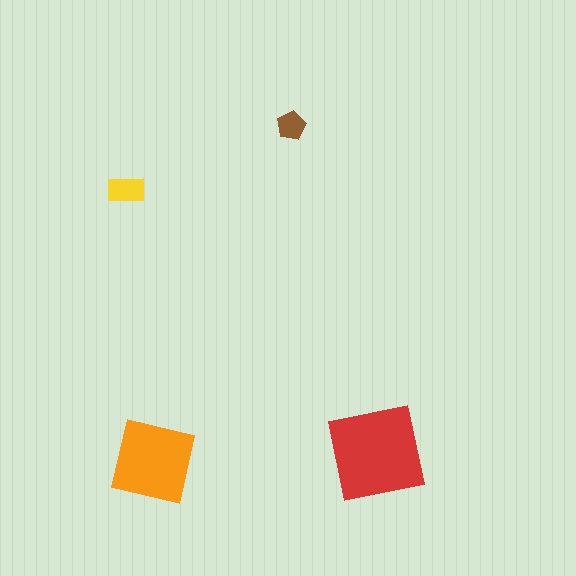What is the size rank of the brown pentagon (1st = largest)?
4th.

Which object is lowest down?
The orange square is bottommost.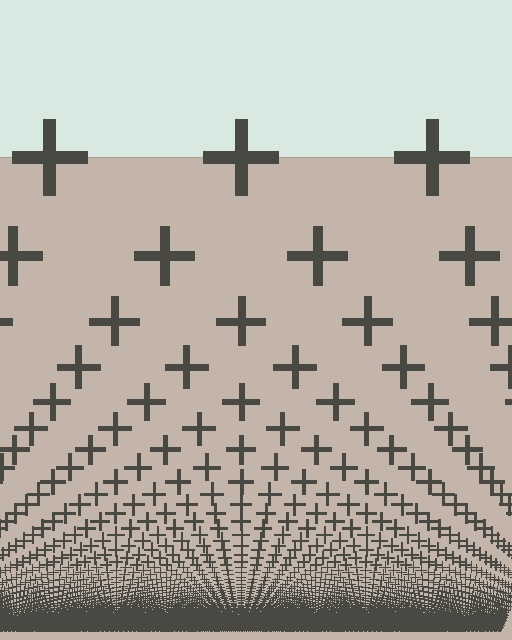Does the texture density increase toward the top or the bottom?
Density increases toward the bottom.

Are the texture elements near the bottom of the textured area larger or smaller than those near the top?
Smaller. The gradient is inverted — elements near the bottom are smaller and denser.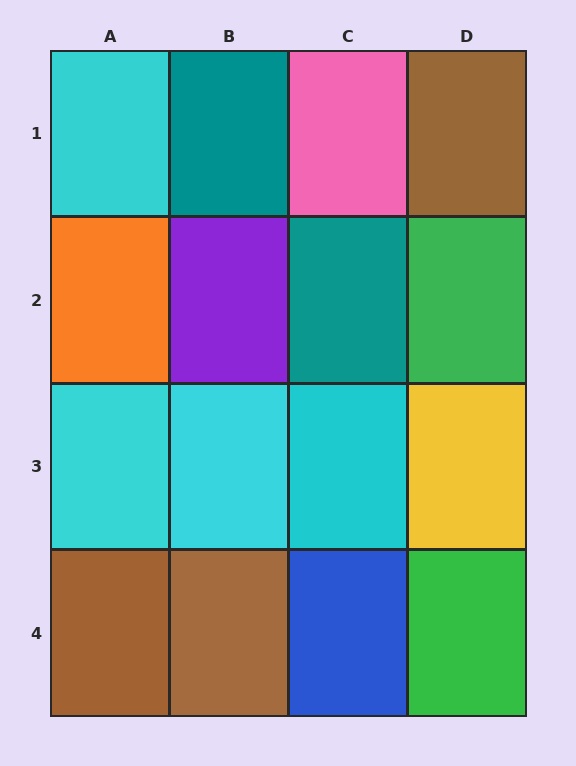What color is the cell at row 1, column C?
Pink.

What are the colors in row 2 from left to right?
Orange, purple, teal, green.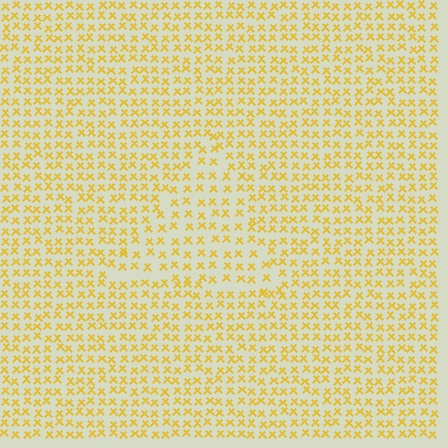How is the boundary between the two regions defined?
The boundary is defined by a change in element density (approximately 1.5x ratio). All elements are the same color, size, and shape.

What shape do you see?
I see a triangle.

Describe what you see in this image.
The image contains small yellow elements arranged at two different densities. A triangle-shaped region is visible where the elements are less densely packed than the surrounding area.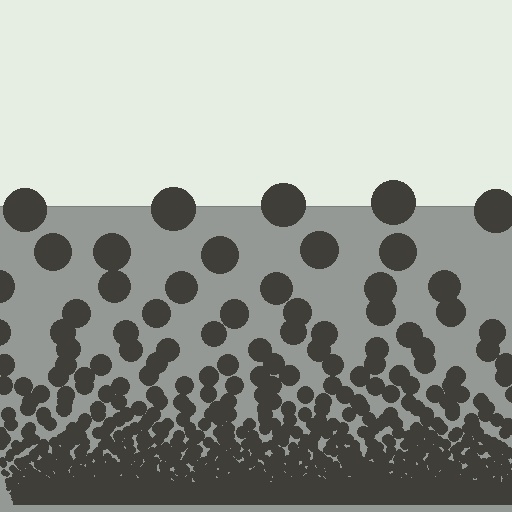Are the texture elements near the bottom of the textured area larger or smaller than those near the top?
Smaller. The gradient is inverted — elements near the bottom are smaller and denser.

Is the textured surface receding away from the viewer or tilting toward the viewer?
The surface appears to tilt toward the viewer. Texture elements get larger and sparser toward the top.